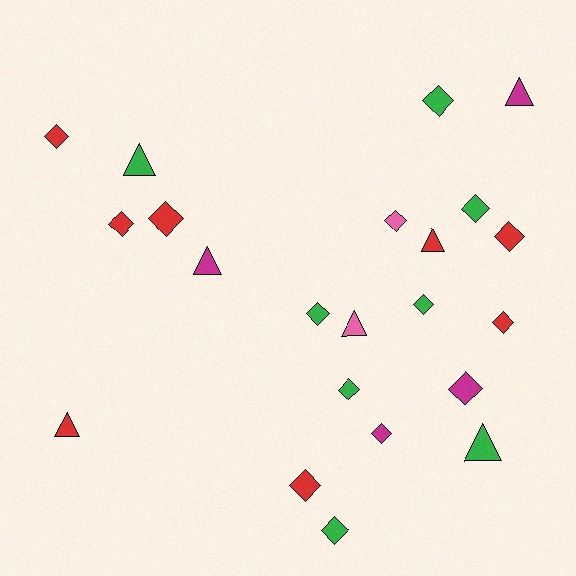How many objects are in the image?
There are 22 objects.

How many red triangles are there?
There are 2 red triangles.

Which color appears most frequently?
Red, with 8 objects.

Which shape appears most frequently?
Diamond, with 15 objects.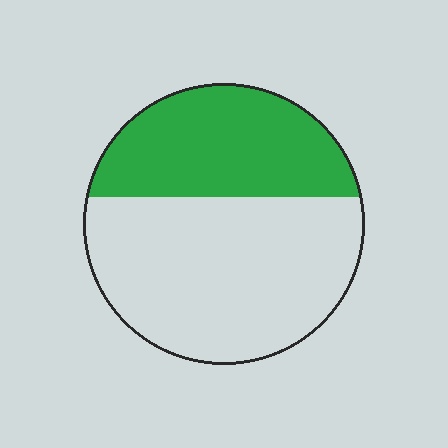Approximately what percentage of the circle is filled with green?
Approximately 40%.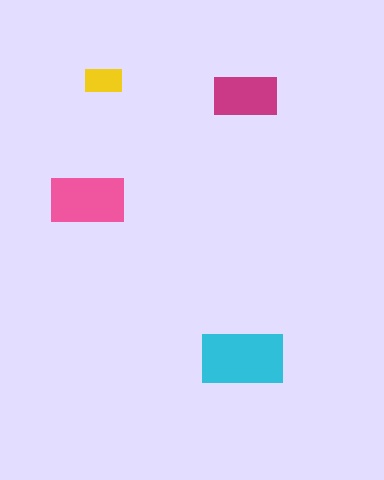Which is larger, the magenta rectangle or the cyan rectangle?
The cyan one.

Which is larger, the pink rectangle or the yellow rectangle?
The pink one.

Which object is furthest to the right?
The magenta rectangle is rightmost.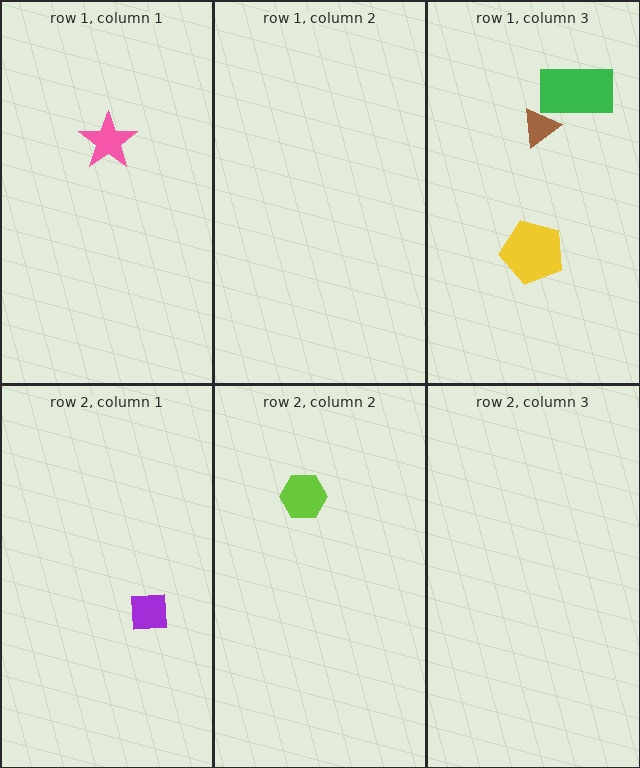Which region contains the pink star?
The row 1, column 1 region.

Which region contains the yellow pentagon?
The row 1, column 3 region.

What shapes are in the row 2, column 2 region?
The lime hexagon.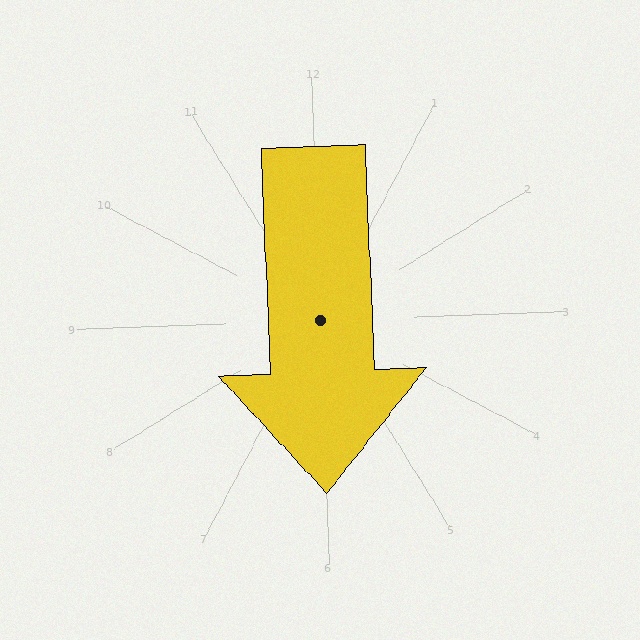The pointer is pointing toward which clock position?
Roughly 6 o'clock.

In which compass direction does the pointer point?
South.